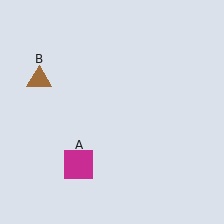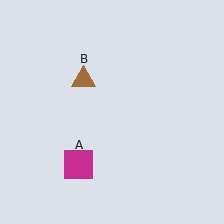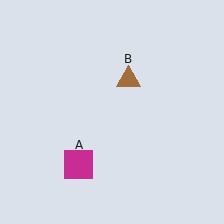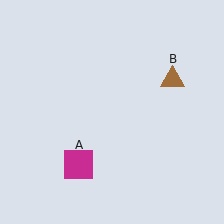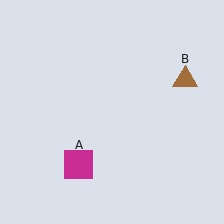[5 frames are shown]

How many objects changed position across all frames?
1 object changed position: brown triangle (object B).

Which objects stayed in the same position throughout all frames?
Magenta square (object A) remained stationary.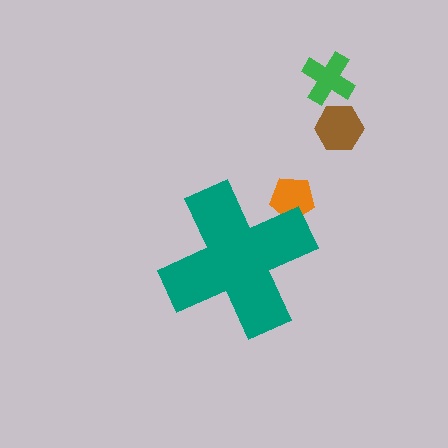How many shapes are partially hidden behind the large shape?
1 shape is partially hidden.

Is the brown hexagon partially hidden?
No, the brown hexagon is fully visible.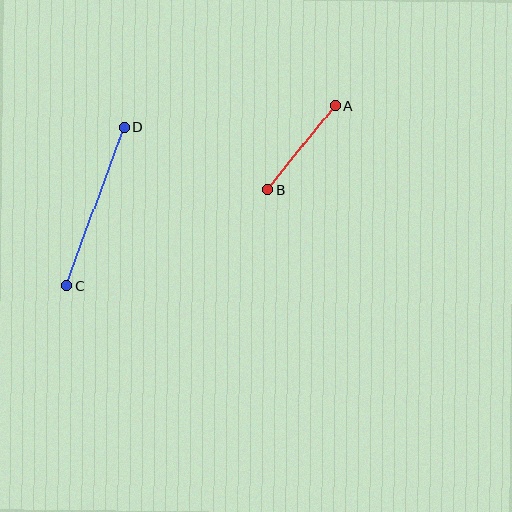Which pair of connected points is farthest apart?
Points C and D are farthest apart.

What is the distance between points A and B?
The distance is approximately 108 pixels.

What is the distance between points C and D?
The distance is approximately 169 pixels.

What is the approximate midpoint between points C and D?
The midpoint is at approximately (96, 206) pixels.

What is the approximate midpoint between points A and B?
The midpoint is at approximately (301, 148) pixels.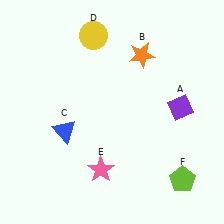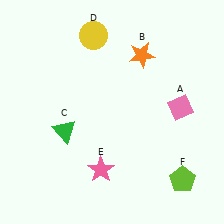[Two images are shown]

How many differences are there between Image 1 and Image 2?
There are 2 differences between the two images.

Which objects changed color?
A changed from purple to pink. C changed from blue to green.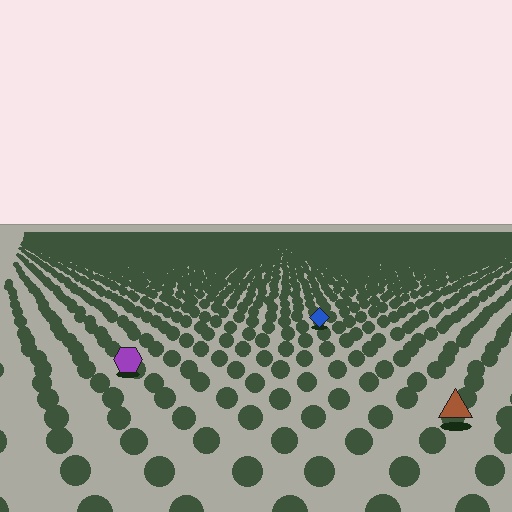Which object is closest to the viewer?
The brown triangle is closest. The texture marks near it are larger and more spread out.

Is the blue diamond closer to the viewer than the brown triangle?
No. The brown triangle is closer — you can tell from the texture gradient: the ground texture is coarser near it.